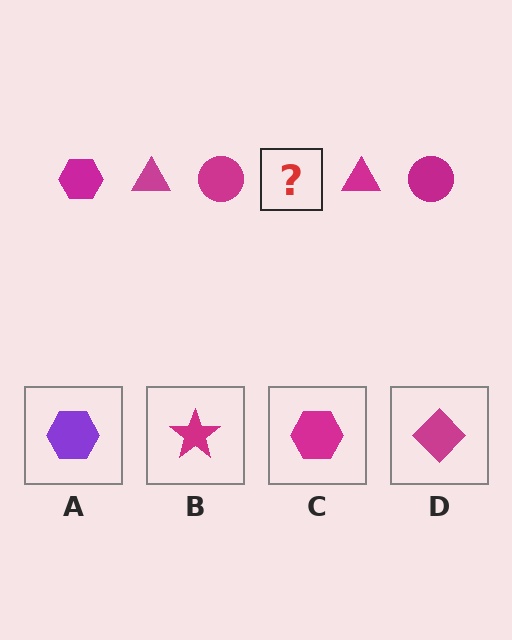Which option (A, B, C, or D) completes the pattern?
C.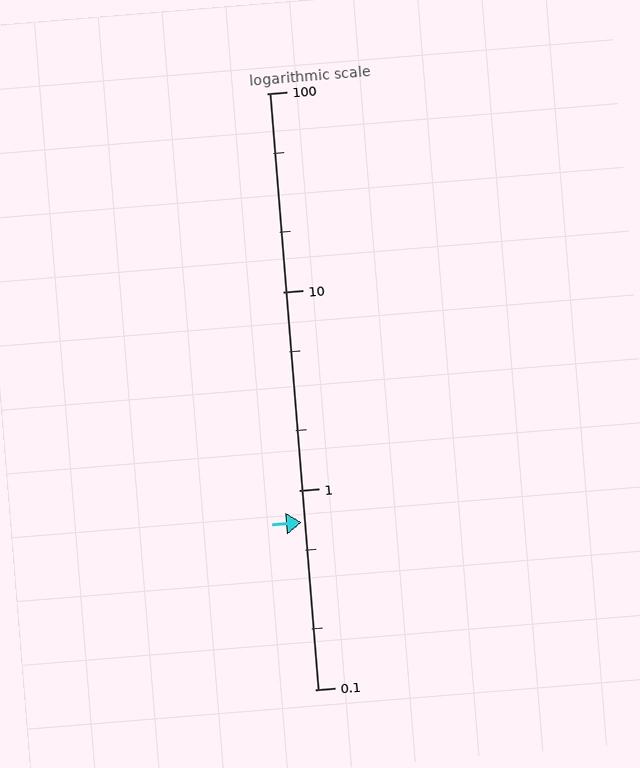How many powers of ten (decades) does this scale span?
The scale spans 3 decades, from 0.1 to 100.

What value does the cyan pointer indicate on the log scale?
The pointer indicates approximately 0.69.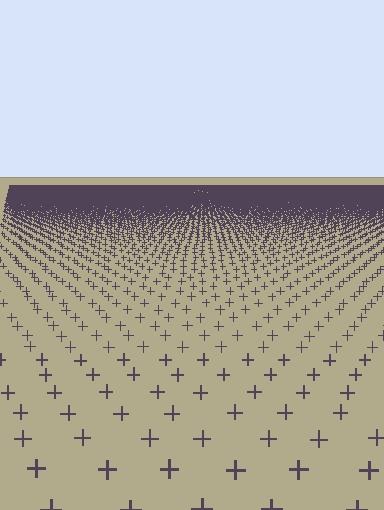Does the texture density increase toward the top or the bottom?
Density increases toward the top.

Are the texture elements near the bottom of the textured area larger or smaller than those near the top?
Larger. Near the bottom, elements are closer to the viewer and appear at a bigger on-screen size.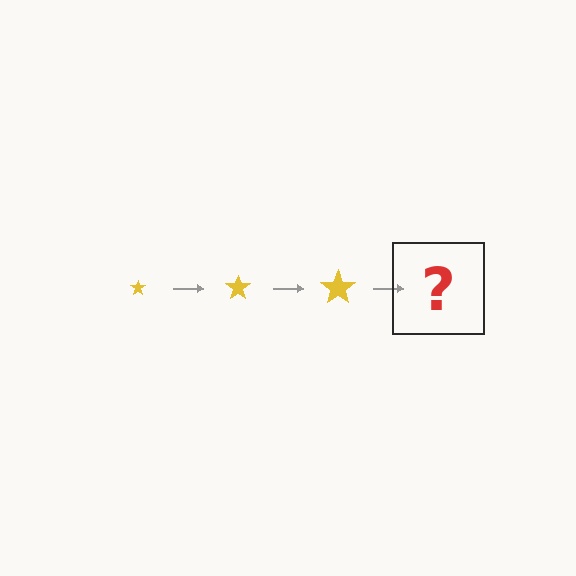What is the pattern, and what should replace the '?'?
The pattern is that the star gets progressively larger each step. The '?' should be a yellow star, larger than the previous one.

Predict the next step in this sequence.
The next step is a yellow star, larger than the previous one.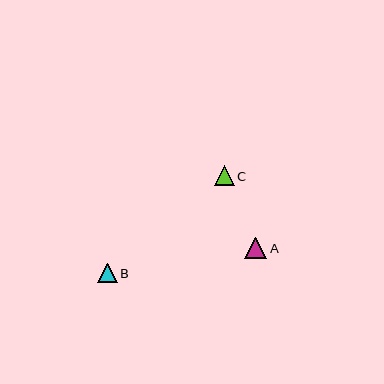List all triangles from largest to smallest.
From largest to smallest: A, C, B.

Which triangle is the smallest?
Triangle B is the smallest with a size of approximately 19 pixels.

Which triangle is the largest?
Triangle A is the largest with a size of approximately 22 pixels.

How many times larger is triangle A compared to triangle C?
Triangle A is approximately 1.1 times the size of triangle C.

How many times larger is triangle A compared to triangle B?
Triangle A is approximately 1.1 times the size of triangle B.